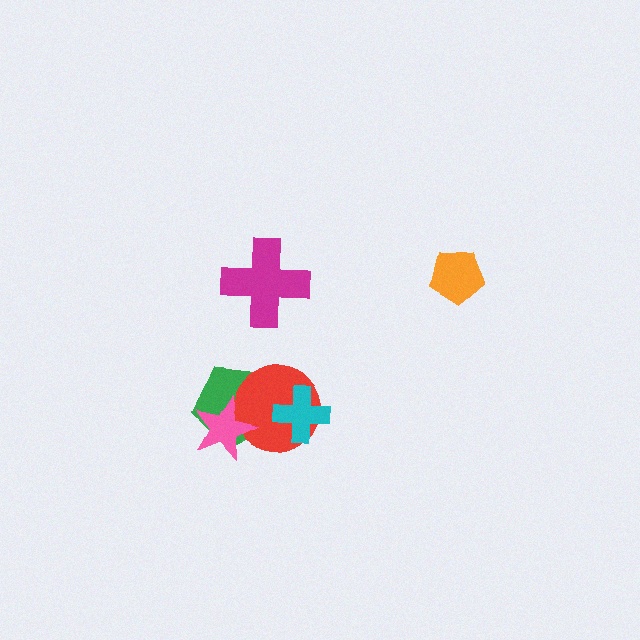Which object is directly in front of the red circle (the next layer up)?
The cyan cross is directly in front of the red circle.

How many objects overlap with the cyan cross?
1 object overlaps with the cyan cross.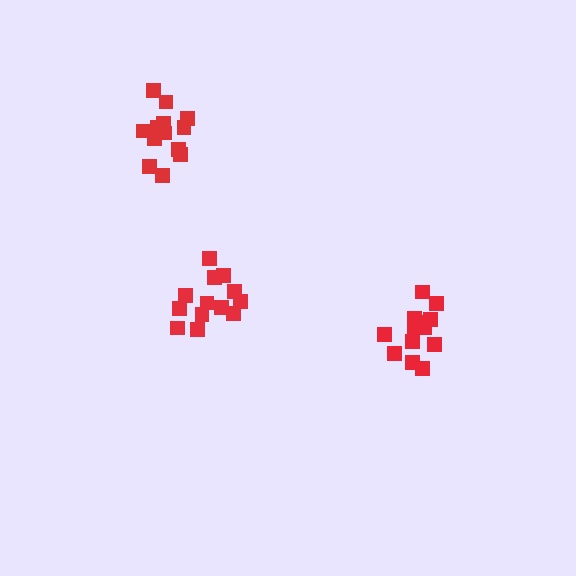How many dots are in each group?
Group 1: 13 dots, Group 2: 13 dots, Group 3: 13 dots (39 total).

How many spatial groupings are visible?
There are 3 spatial groupings.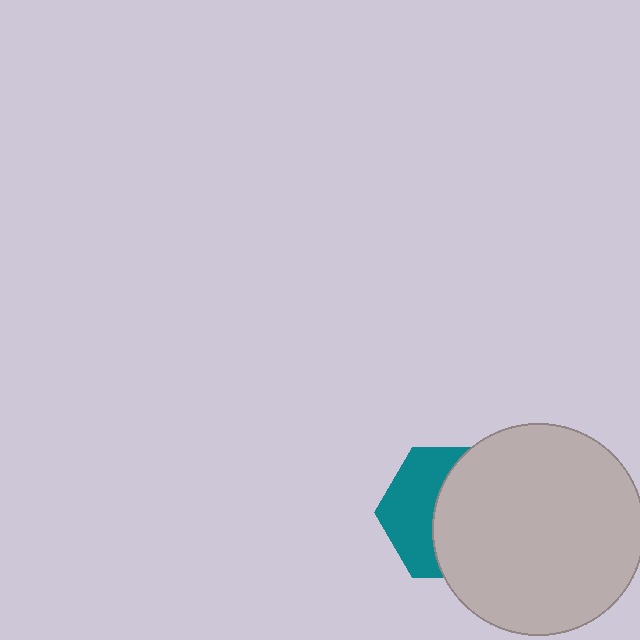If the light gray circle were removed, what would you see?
You would see the complete teal hexagon.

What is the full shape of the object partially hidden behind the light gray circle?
The partially hidden object is a teal hexagon.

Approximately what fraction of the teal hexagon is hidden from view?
Roughly 58% of the teal hexagon is hidden behind the light gray circle.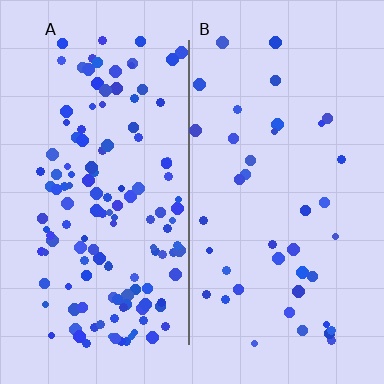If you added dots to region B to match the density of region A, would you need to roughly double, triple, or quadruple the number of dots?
Approximately triple.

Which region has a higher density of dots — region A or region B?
A (the left).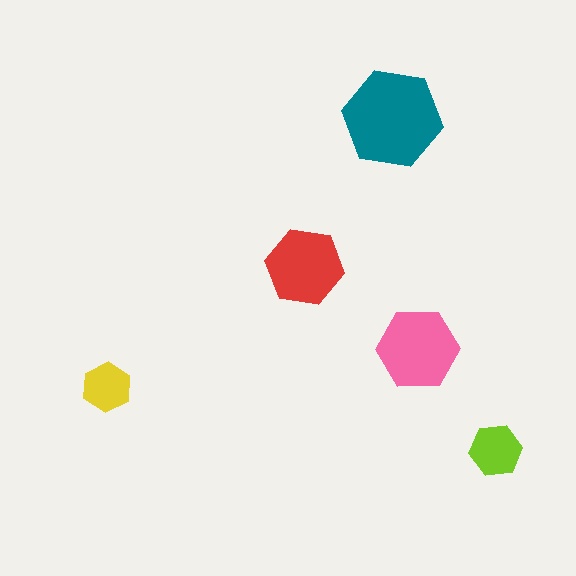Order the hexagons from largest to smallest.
the teal one, the pink one, the red one, the lime one, the yellow one.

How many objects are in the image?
There are 5 objects in the image.